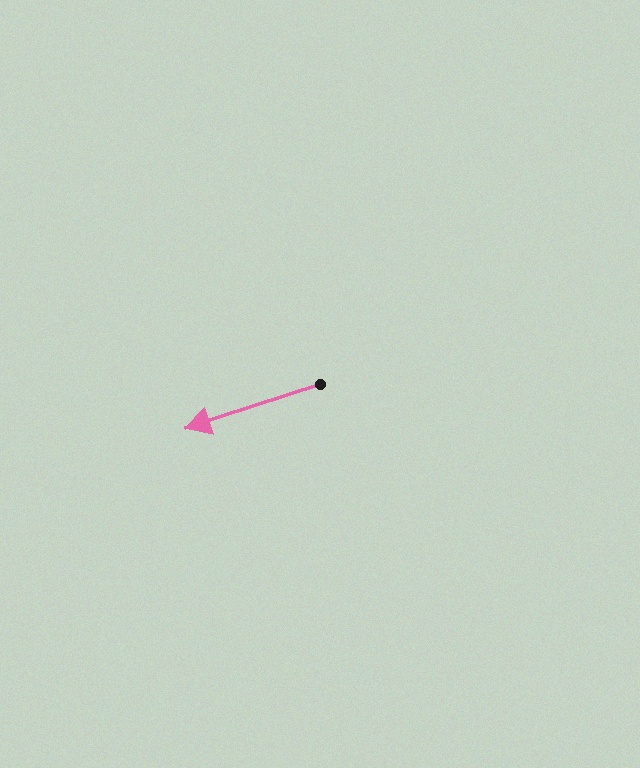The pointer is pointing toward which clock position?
Roughly 8 o'clock.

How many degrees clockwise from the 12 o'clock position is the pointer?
Approximately 252 degrees.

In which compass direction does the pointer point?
West.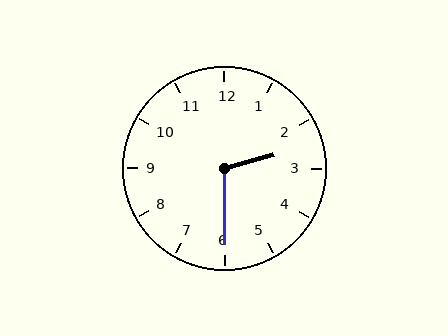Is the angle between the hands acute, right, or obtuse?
It is obtuse.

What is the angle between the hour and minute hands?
Approximately 105 degrees.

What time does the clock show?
2:30.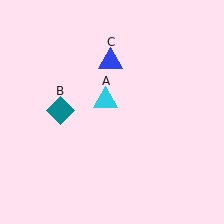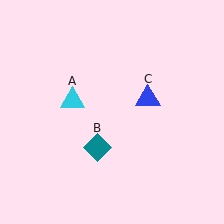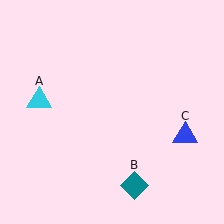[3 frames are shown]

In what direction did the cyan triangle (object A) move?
The cyan triangle (object A) moved left.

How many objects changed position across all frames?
3 objects changed position: cyan triangle (object A), teal diamond (object B), blue triangle (object C).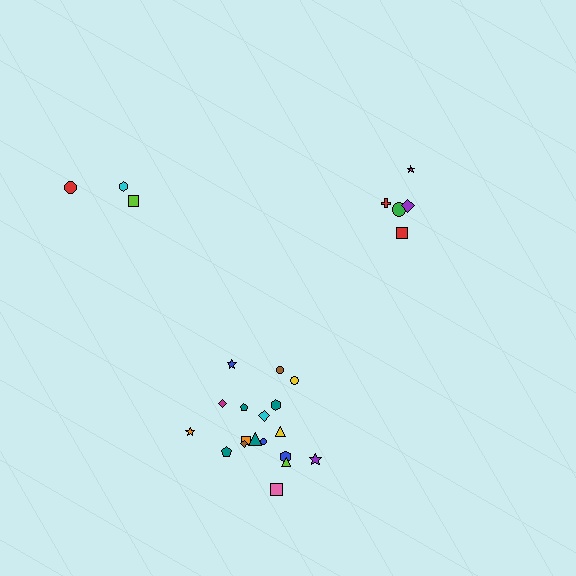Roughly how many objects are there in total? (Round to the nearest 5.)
Roughly 25 objects in total.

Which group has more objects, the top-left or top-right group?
The top-right group.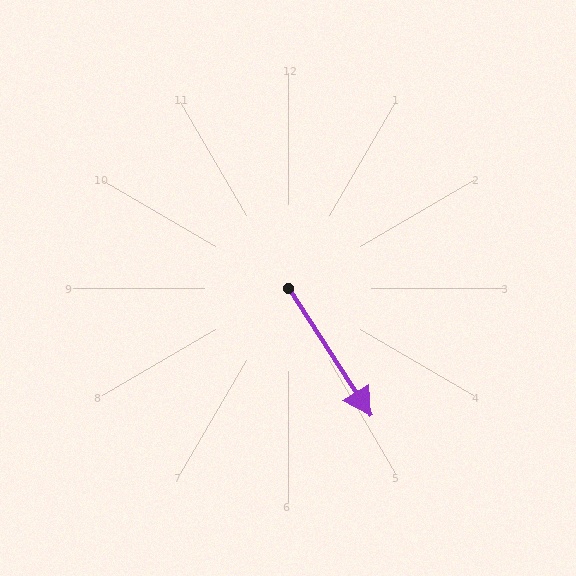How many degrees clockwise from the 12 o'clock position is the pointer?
Approximately 147 degrees.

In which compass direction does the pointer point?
Southeast.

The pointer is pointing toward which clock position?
Roughly 5 o'clock.